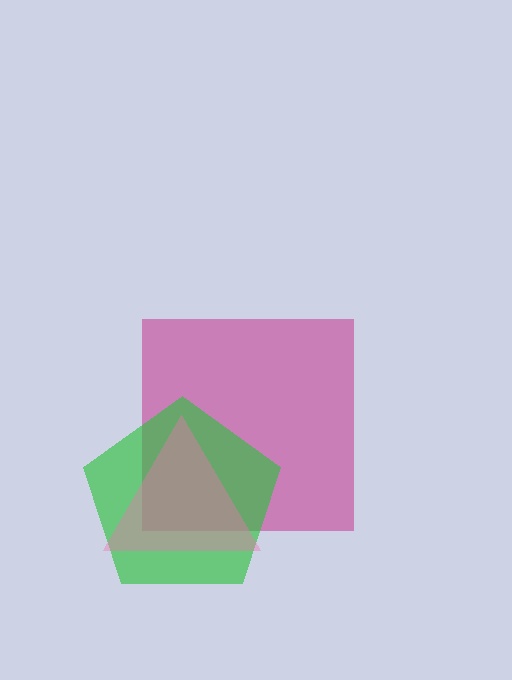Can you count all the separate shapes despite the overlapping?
Yes, there are 3 separate shapes.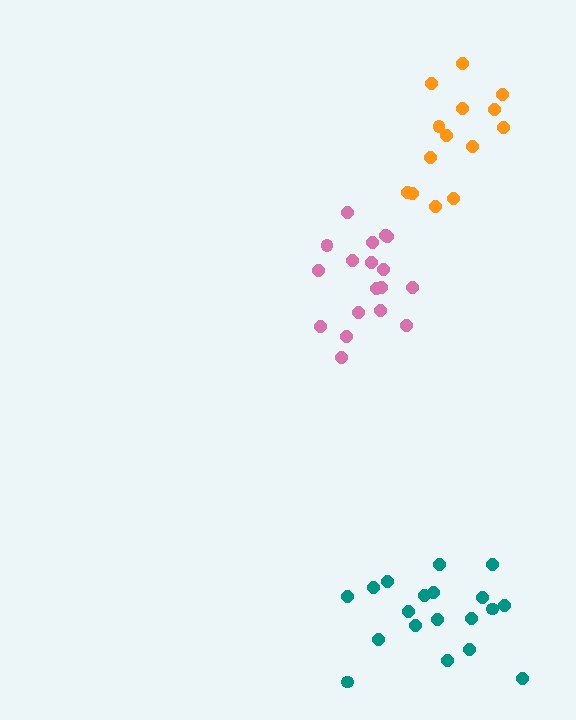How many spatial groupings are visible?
There are 3 spatial groupings.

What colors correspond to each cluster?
The clusters are colored: orange, teal, pink.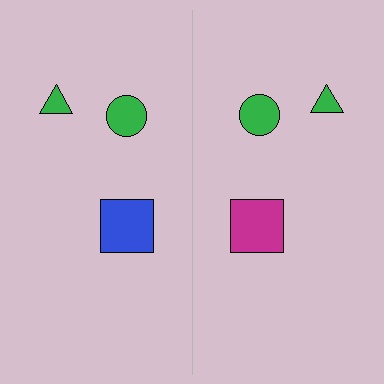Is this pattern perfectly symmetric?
No, the pattern is not perfectly symmetric. The magenta square on the right side breaks the symmetry — its mirror counterpart is blue.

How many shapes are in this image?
There are 6 shapes in this image.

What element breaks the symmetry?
The magenta square on the right side breaks the symmetry — its mirror counterpart is blue.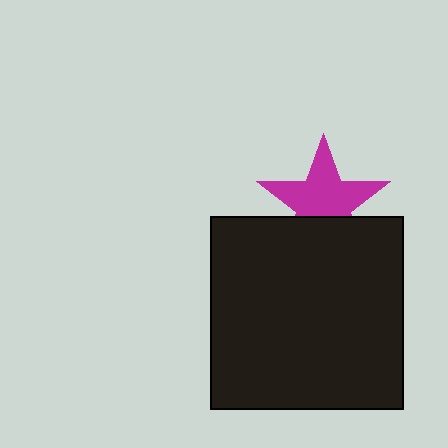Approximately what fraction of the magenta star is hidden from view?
Roughly 33% of the magenta star is hidden behind the black square.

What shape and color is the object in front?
The object in front is a black square.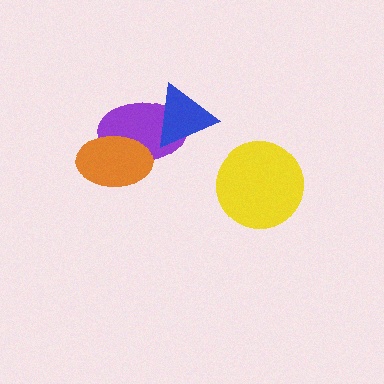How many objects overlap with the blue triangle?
1 object overlaps with the blue triangle.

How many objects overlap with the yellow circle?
0 objects overlap with the yellow circle.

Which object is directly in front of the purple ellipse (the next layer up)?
The orange ellipse is directly in front of the purple ellipse.